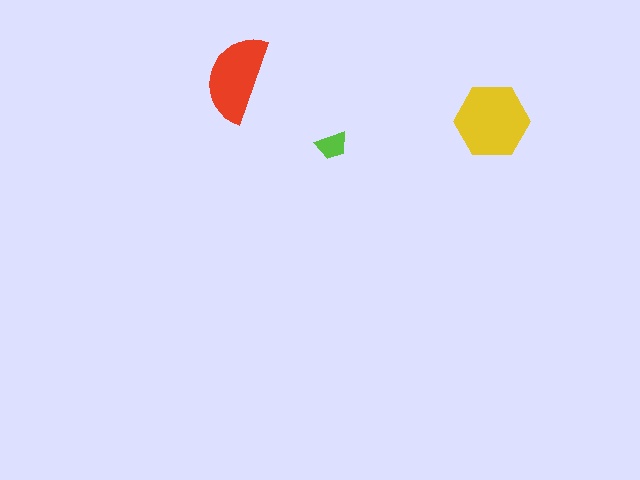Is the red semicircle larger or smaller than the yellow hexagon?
Smaller.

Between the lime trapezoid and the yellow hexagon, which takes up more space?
The yellow hexagon.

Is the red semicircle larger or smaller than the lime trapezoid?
Larger.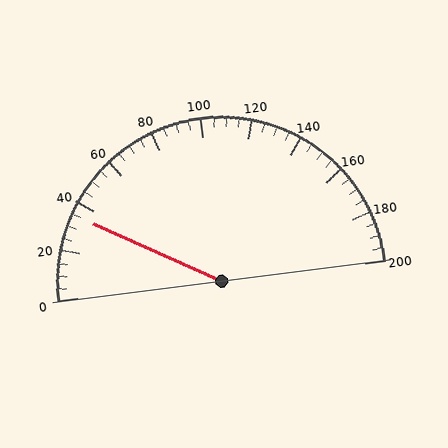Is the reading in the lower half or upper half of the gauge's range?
The reading is in the lower half of the range (0 to 200).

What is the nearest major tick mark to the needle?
The nearest major tick mark is 40.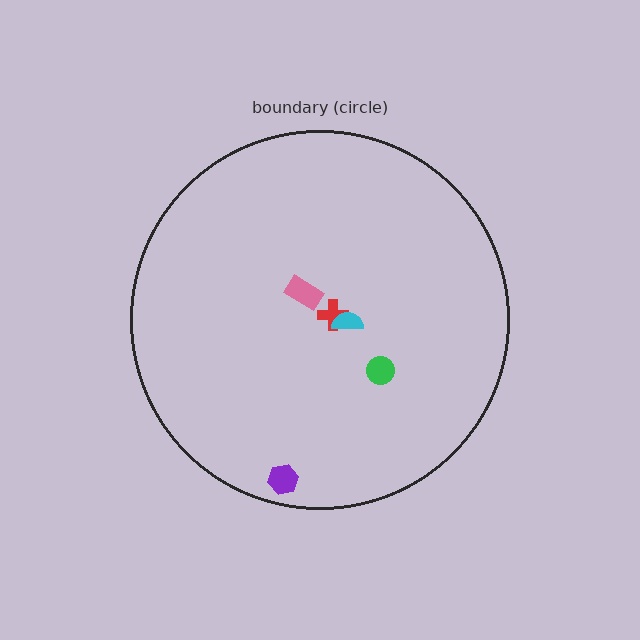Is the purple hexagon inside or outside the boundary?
Inside.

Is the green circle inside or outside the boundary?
Inside.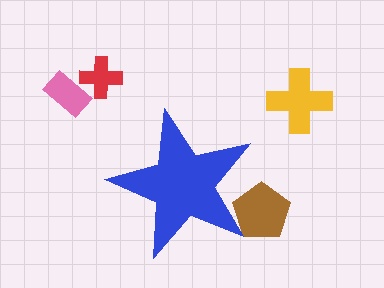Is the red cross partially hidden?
No, the red cross is fully visible.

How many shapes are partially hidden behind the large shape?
1 shape is partially hidden.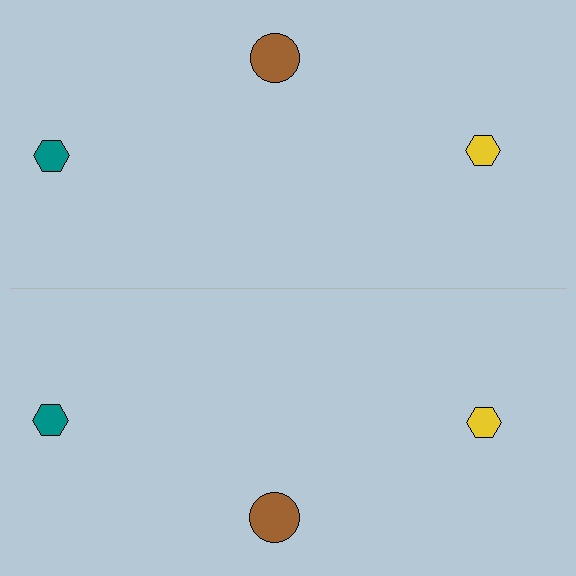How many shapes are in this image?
There are 6 shapes in this image.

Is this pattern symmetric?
Yes, this pattern has bilateral (reflection) symmetry.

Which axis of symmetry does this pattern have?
The pattern has a horizontal axis of symmetry running through the center of the image.